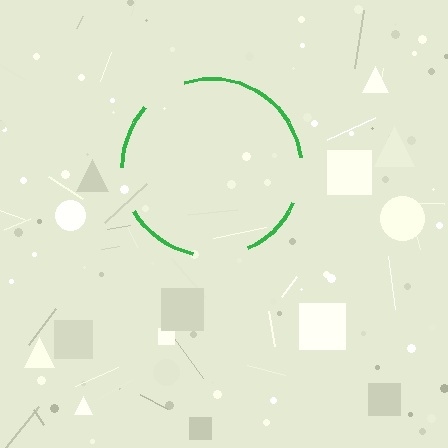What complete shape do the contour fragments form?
The contour fragments form a circle.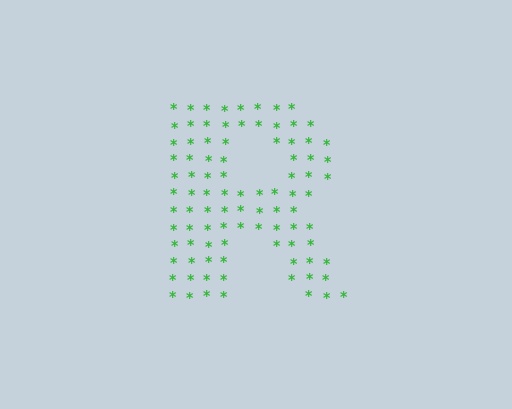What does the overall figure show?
The overall figure shows the letter R.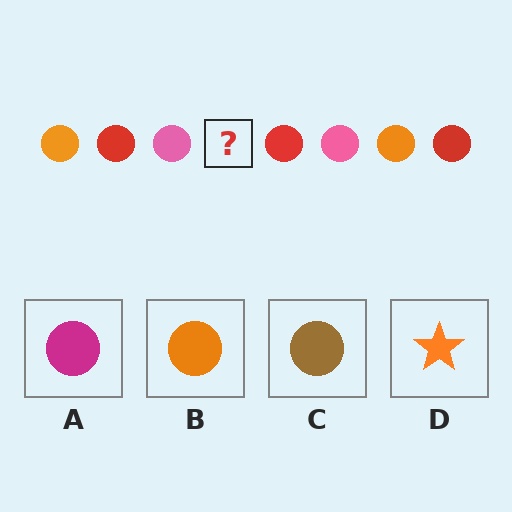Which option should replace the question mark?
Option B.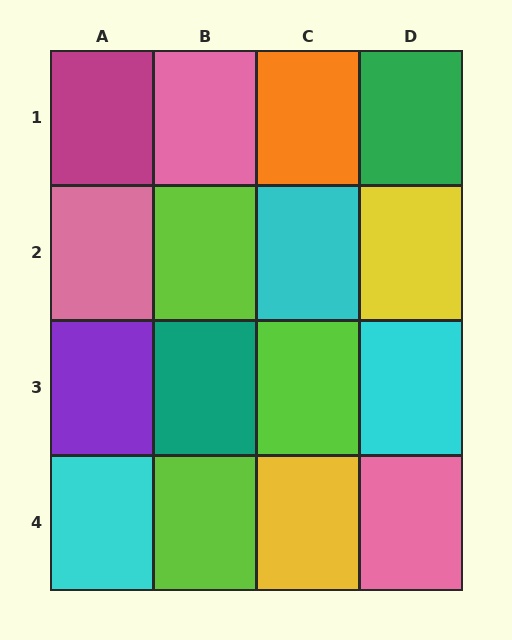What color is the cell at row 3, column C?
Lime.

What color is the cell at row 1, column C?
Orange.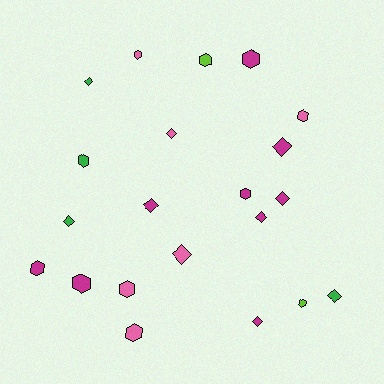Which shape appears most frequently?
Hexagon, with 11 objects.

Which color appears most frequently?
Magenta, with 9 objects.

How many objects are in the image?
There are 21 objects.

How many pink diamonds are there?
There are 2 pink diamonds.